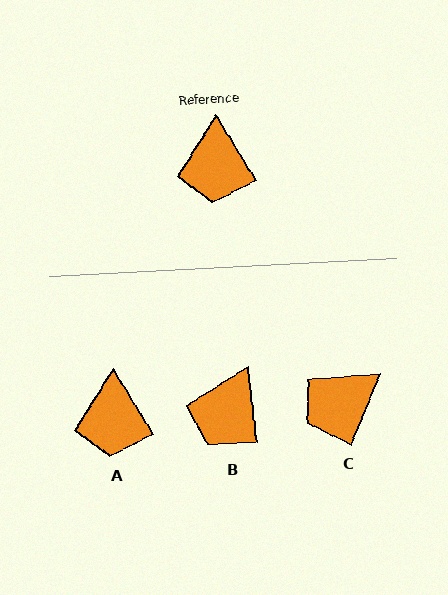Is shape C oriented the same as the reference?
No, it is off by about 54 degrees.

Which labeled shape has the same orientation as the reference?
A.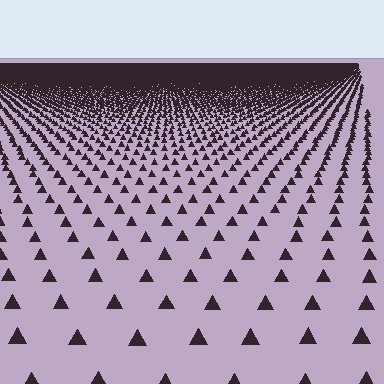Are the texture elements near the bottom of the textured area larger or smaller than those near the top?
Larger. Near the bottom, elements are closer to the viewer and appear at a bigger on-screen size.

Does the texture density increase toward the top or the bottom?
Density increases toward the top.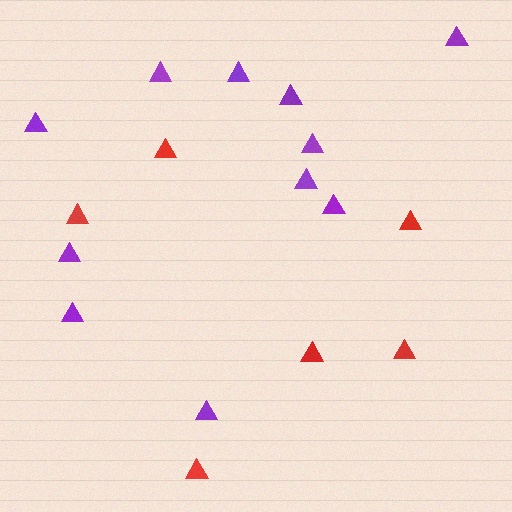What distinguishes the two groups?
There are 2 groups: one group of purple triangles (11) and one group of red triangles (6).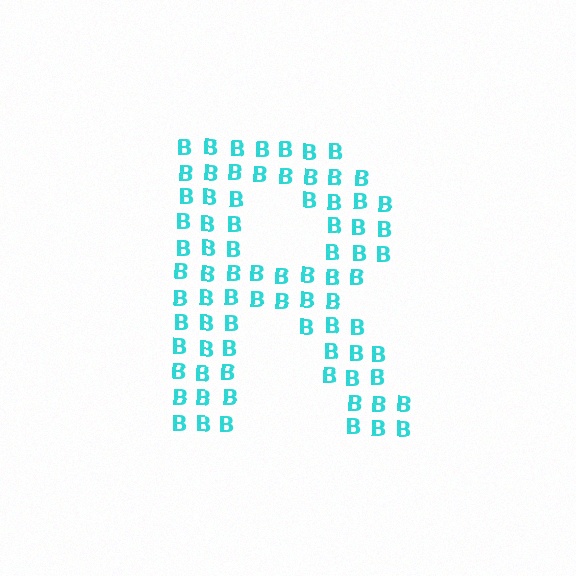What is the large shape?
The large shape is the letter R.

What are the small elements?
The small elements are letter B's.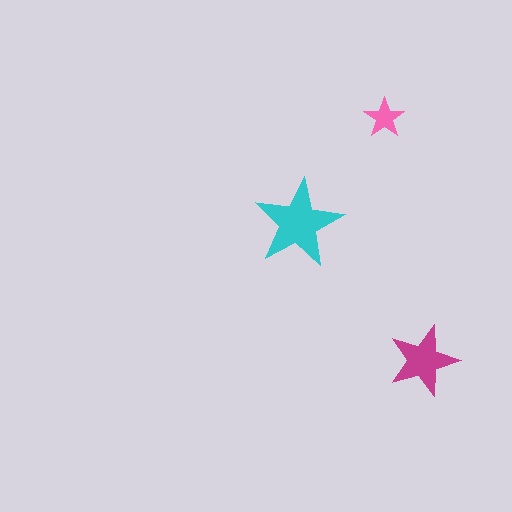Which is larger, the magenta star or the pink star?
The magenta one.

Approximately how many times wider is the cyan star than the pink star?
About 2 times wider.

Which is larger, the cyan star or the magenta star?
The cyan one.